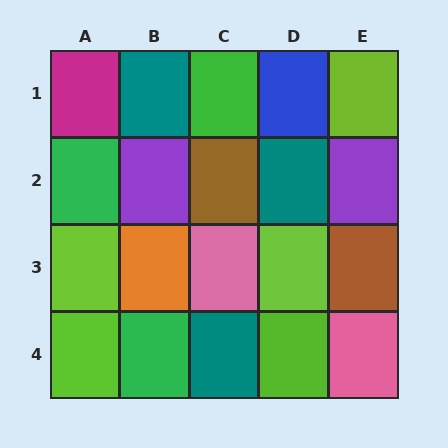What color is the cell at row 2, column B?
Purple.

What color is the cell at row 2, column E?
Purple.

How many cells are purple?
2 cells are purple.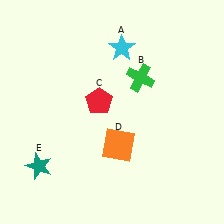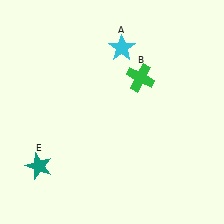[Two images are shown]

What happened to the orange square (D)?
The orange square (D) was removed in Image 2. It was in the bottom-right area of Image 1.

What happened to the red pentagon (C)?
The red pentagon (C) was removed in Image 2. It was in the top-left area of Image 1.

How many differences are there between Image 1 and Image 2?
There are 2 differences between the two images.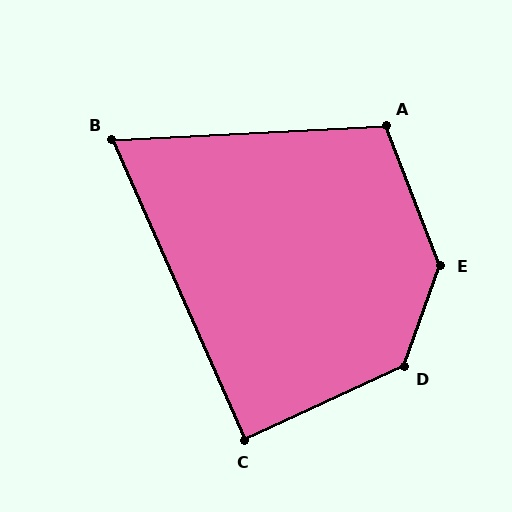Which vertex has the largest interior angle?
E, at approximately 139 degrees.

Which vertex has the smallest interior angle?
B, at approximately 69 degrees.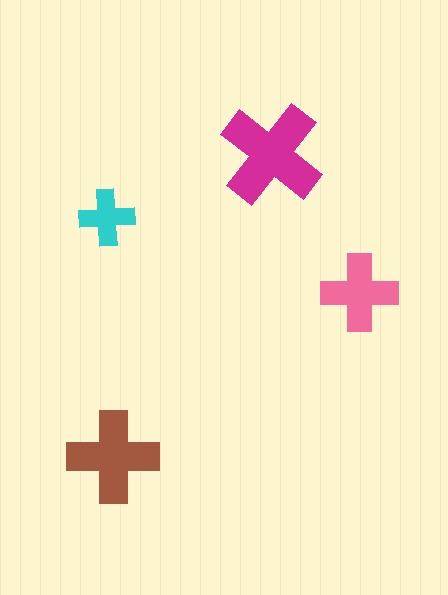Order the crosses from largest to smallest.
the magenta one, the brown one, the pink one, the cyan one.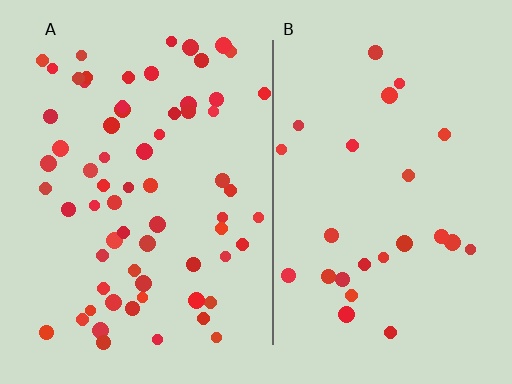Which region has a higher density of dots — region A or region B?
A (the left).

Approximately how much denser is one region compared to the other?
Approximately 2.6× — region A over region B.